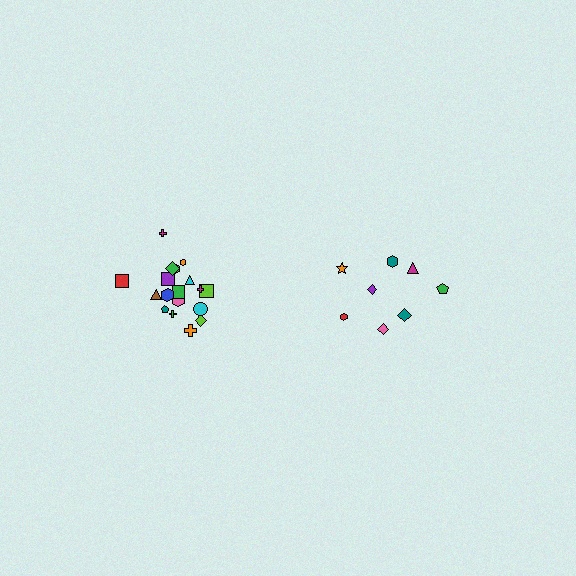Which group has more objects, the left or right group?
The left group.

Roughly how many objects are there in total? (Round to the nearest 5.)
Roughly 25 objects in total.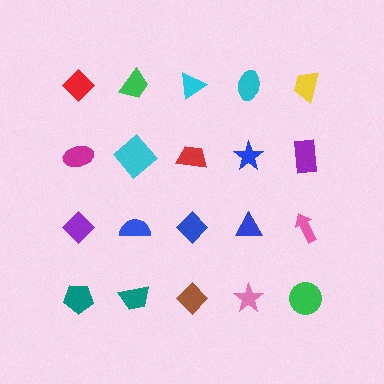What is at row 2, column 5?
A purple rectangle.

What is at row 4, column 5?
A green circle.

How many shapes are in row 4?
5 shapes.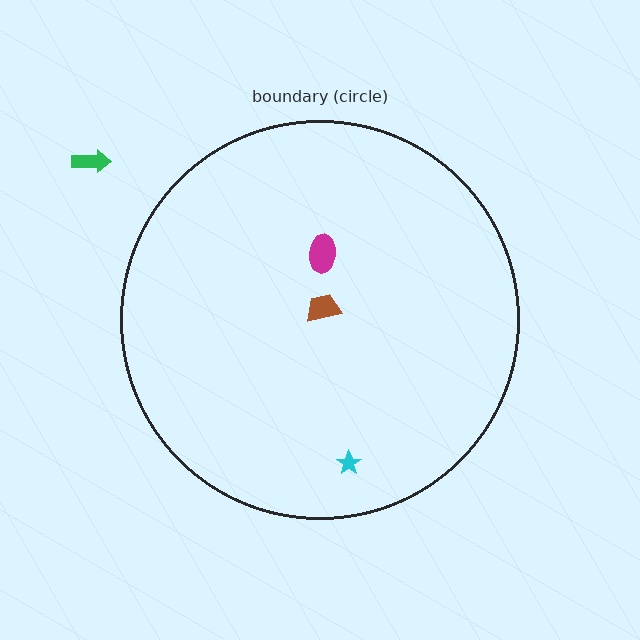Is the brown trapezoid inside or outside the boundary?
Inside.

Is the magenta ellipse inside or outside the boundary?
Inside.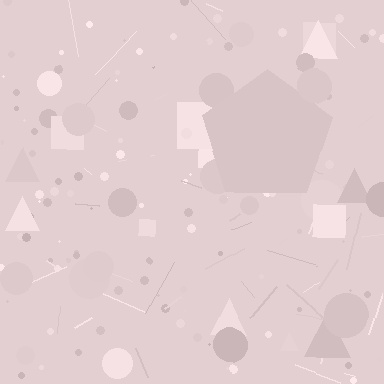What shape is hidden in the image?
A pentagon is hidden in the image.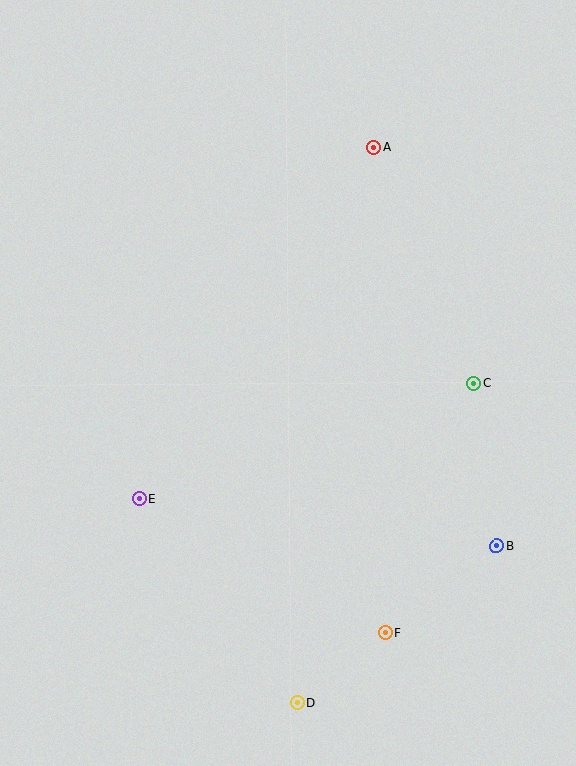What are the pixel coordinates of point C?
Point C is at (474, 383).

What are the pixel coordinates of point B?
Point B is at (497, 546).